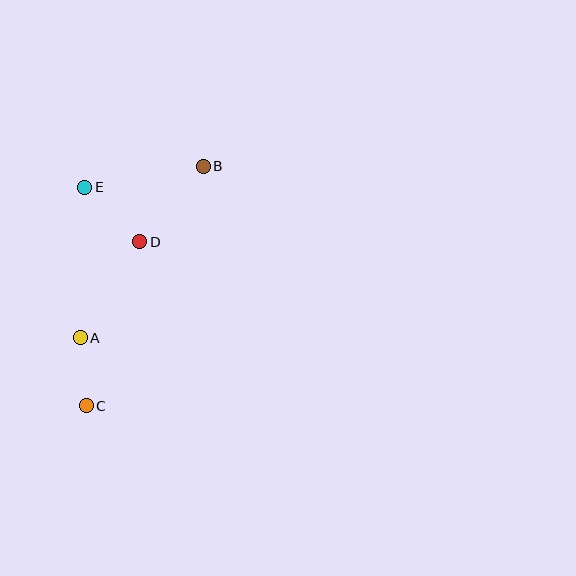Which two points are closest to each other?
Points A and C are closest to each other.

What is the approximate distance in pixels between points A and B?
The distance between A and B is approximately 211 pixels.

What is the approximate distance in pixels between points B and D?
The distance between B and D is approximately 98 pixels.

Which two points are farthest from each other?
Points B and C are farthest from each other.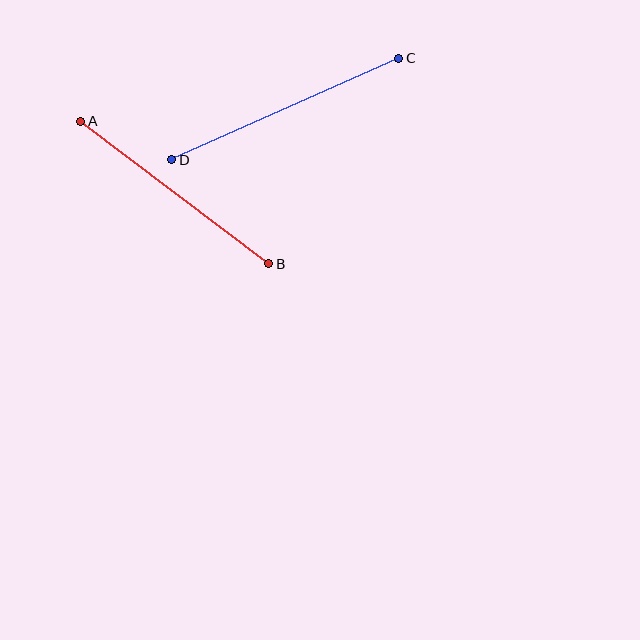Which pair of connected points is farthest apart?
Points C and D are farthest apart.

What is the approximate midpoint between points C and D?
The midpoint is at approximately (285, 109) pixels.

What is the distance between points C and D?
The distance is approximately 249 pixels.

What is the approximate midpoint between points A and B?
The midpoint is at approximately (175, 193) pixels.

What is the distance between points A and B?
The distance is approximately 236 pixels.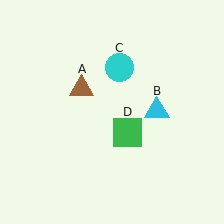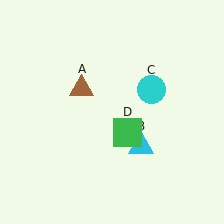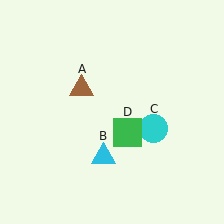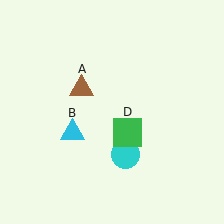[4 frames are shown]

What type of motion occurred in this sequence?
The cyan triangle (object B), cyan circle (object C) rotated clockwise around the center of the scene.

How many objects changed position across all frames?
2 objects changed position: cyan triangle (object B), cyan circle (object C).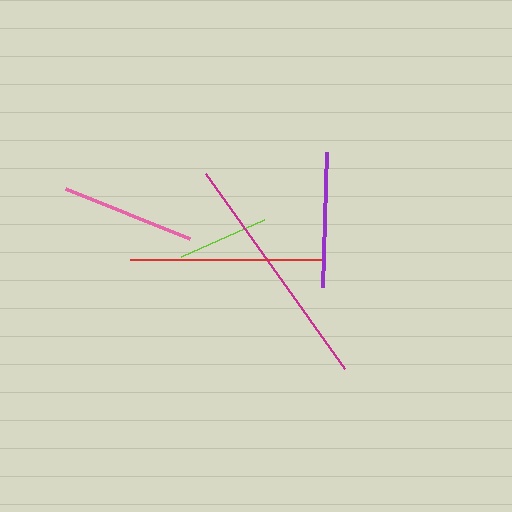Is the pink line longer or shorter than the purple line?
The purple line is longer than the pink line.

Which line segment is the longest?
The magenta line is the longest at approximately 239 pixels.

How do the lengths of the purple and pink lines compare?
The purple and pink lines are approximately the same length.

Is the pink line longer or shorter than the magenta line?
The magenta line is longer than the pink line.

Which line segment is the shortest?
The lime line is the shortest at approximately 91 pixels.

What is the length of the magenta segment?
The magenta segment is approximately 239 pixels long.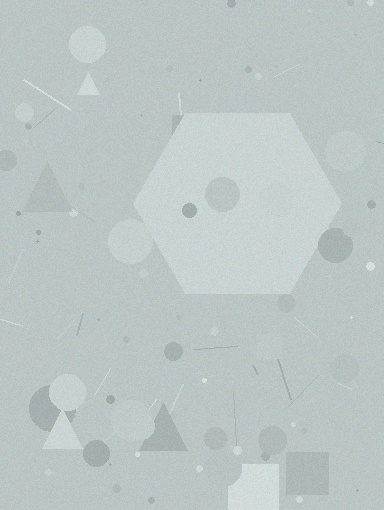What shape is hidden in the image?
A hexagon is hidden in the image.